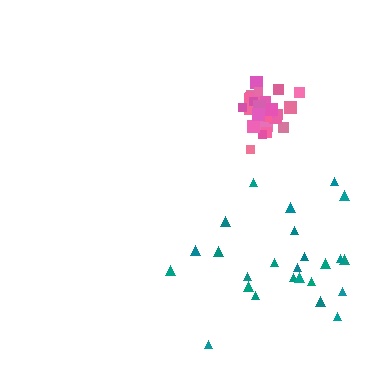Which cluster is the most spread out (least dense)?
Teal.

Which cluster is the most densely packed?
Pink.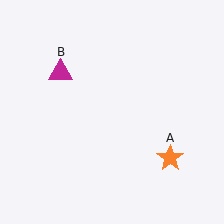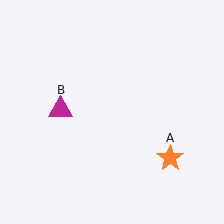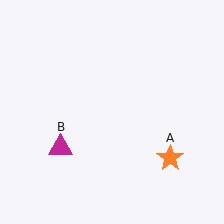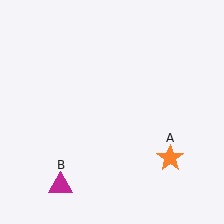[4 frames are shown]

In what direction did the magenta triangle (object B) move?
The magenta triangle (object B) moved down.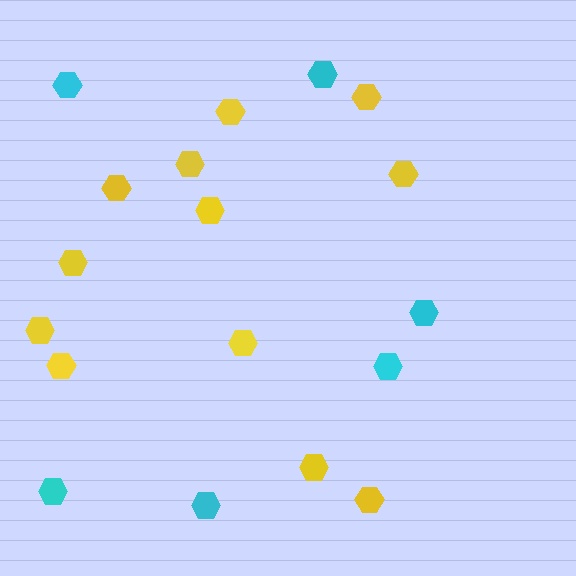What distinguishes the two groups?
There are 2 groups: one group of yellow hexagons (12) and one group of cyan hexagons (6).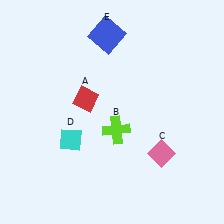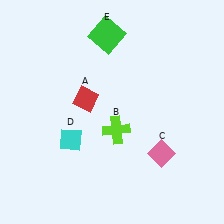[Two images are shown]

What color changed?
The square (E) changed from blue in Image 1 to green in Image 2.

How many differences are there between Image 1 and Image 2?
There is 1 difference between the two images.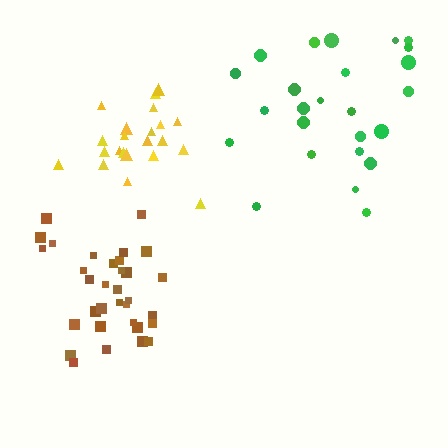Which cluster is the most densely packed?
Brown.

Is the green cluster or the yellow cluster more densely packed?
Yellow.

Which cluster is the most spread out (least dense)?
Green.